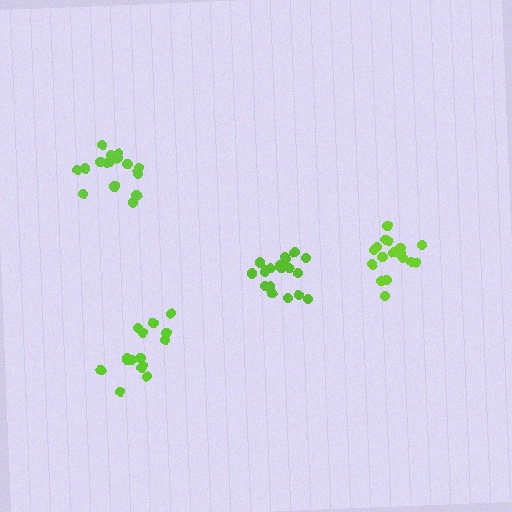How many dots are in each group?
Group 1: 18 dots, Group 2: 15 dots, Group 3: 17 dots, Group 4: 19 dots (69 total).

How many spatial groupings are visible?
There are 4 spatial groupings.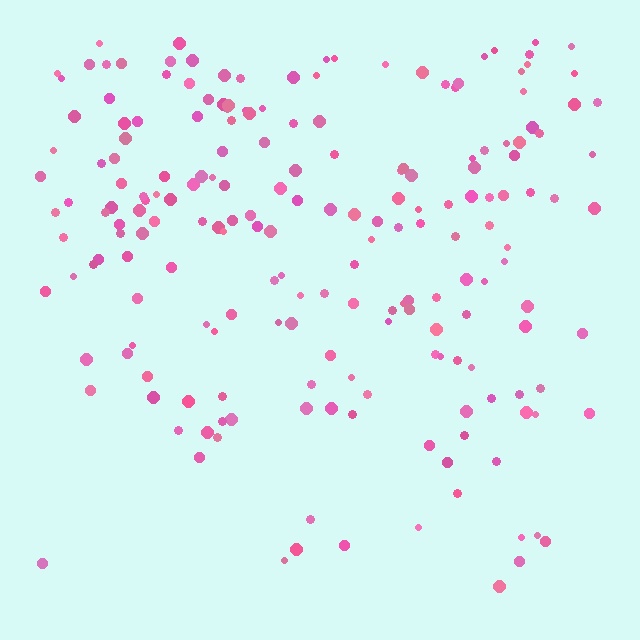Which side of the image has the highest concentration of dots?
The top.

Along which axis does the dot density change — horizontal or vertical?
Vertical.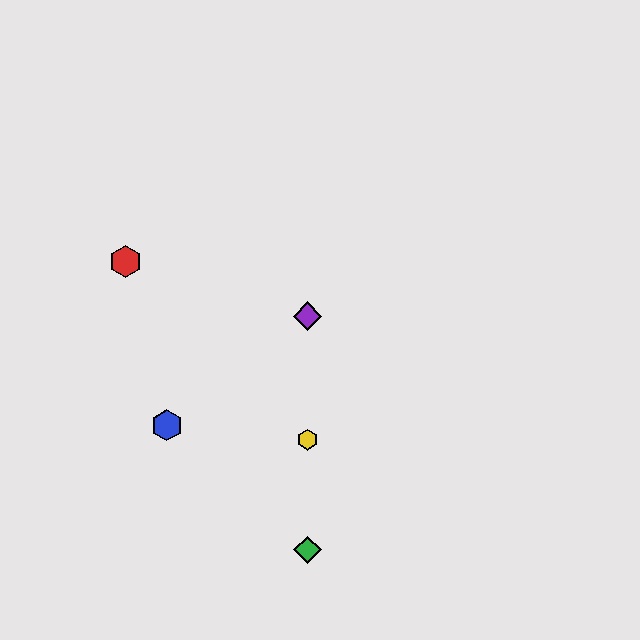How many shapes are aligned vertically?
3 shapes (the green diamond, the yellow hexagon, the purple diamond) are aligned vertically.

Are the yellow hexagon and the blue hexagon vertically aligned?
No, the yellow hexagon is at x≈307 and the blue hexagon is at x≈167.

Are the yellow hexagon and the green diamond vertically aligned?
Yes, both are at x≈307.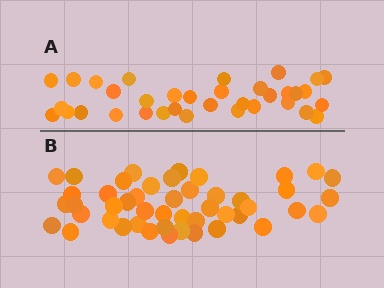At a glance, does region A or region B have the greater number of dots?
Region B (the bottom region) has more dots.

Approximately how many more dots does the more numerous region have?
Region B has roughly 12 or so more dots than region A.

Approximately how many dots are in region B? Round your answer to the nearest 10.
About 50 dots. (The exact count is 47, which rounds to 50.)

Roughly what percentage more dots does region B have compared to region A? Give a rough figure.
About 35% more.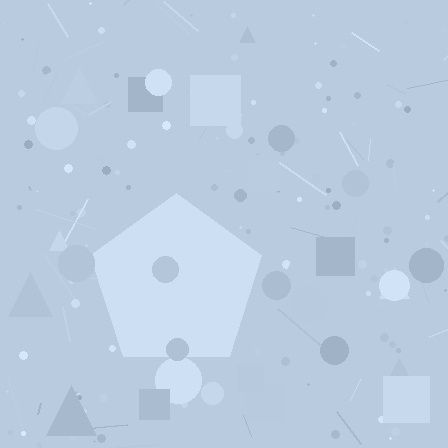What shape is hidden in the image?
A pentagon is hidden in the image.